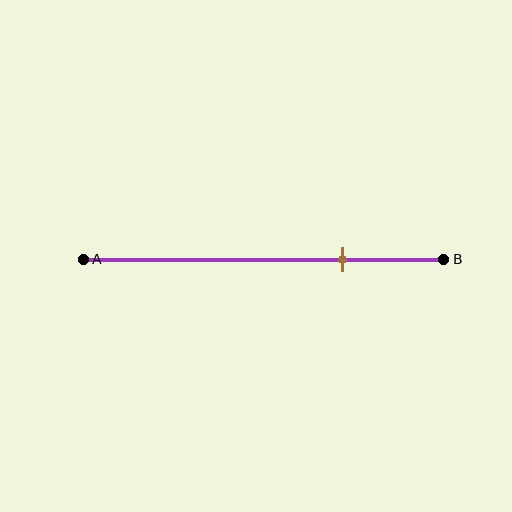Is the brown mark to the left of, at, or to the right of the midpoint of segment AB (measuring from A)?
The brown mark is to the right of the midpoint of segment AB.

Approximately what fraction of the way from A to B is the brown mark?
The brown mark is approximately 70% of the way from A to B.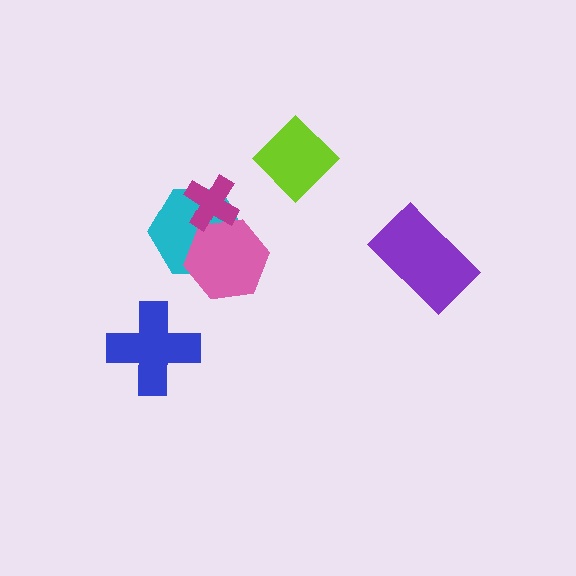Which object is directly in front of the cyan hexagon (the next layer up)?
The pink hexagon is directly in front of the cyan hexagon.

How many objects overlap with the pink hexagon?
2 objects overlap with the pink hexagon.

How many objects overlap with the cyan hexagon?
2 objects overlap with the cyan hexagon.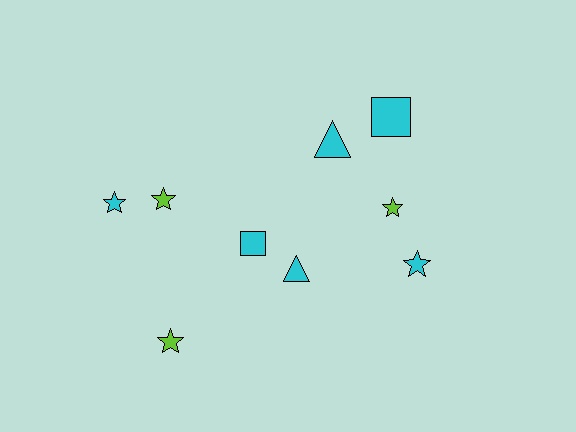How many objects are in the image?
There are 9 objects.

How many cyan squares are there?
There are 2 cyan squares.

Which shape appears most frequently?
Star, with 5 objects.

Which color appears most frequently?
Cyan, with 6 objects.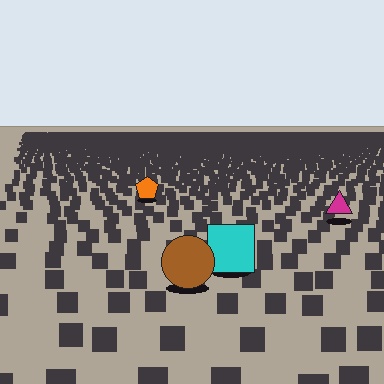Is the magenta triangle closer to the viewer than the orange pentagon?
Yes. The magenta triangle is closer — you can tell from the texture gradient: the ground texture is coarser near it.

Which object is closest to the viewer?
The brown circle is closest. The texture marks near it are larger and more spread out.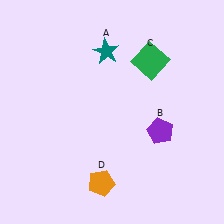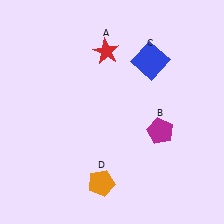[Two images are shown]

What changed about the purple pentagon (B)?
In Image 1, B is purple. In Image 2, it changed to magenta.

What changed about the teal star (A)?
In Image 1, A is teal. In Image 2, it changed to red.